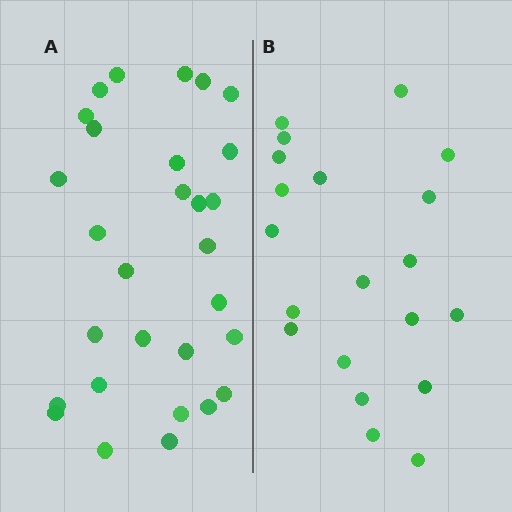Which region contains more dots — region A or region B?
Region A (the left region) has more dots.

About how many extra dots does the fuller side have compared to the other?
Region A has roughly 8 or so more dots than region B.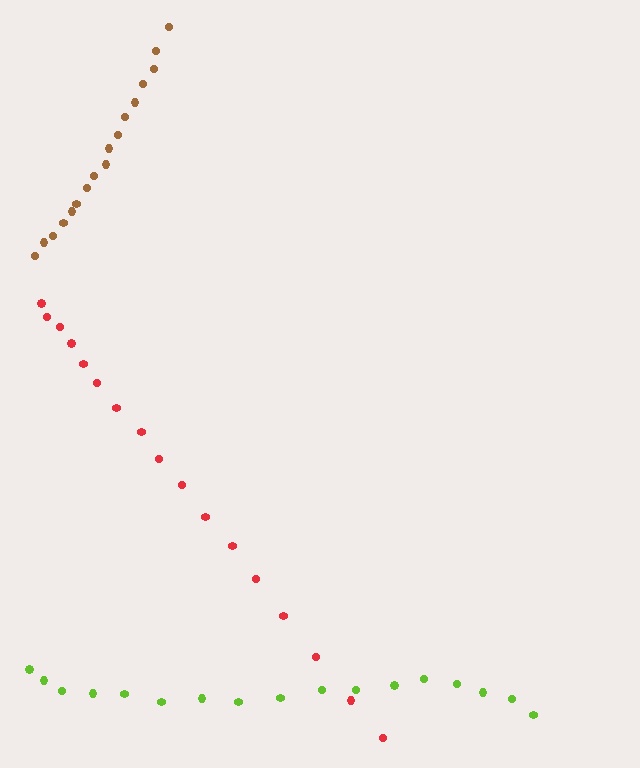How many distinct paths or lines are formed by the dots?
There are 3 distinct paths.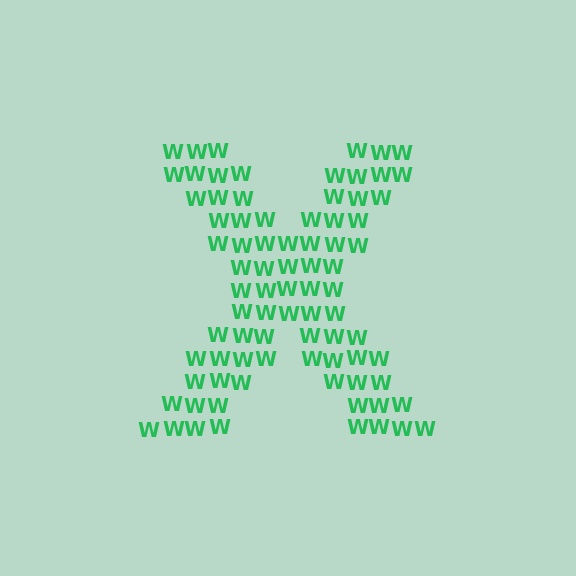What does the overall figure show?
The overall figure shows the letter X.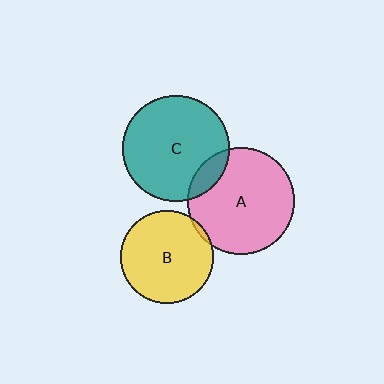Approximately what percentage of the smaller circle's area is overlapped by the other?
Approximately 10%.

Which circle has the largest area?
Circle A (pink).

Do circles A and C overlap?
Yes.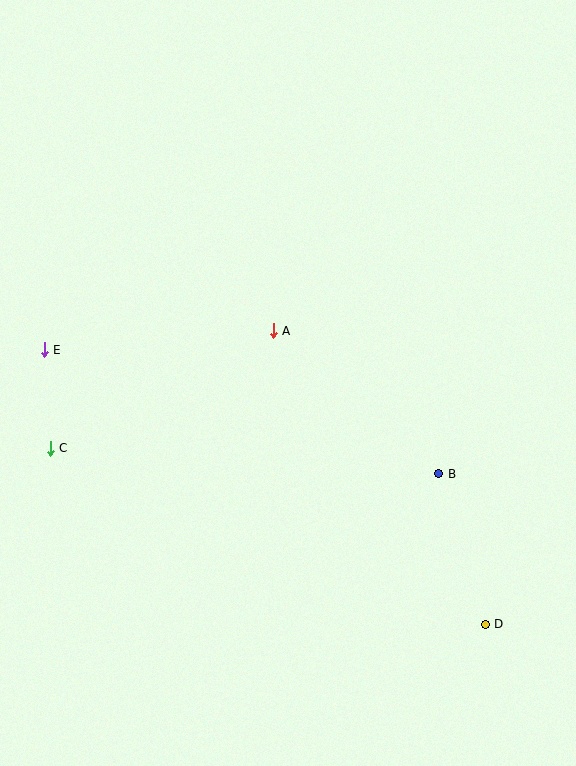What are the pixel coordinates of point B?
Point B is at (439, 474).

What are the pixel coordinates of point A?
Point A is at (273, 331).